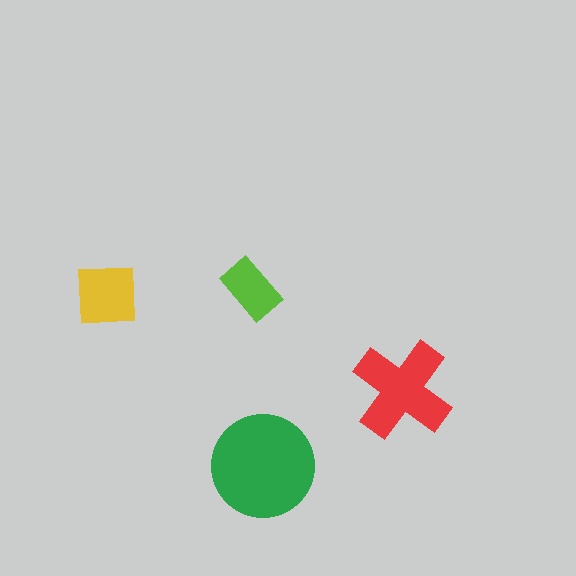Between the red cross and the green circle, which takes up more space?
The green circle.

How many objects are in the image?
There are 4 objects in the image.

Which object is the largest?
The green circle.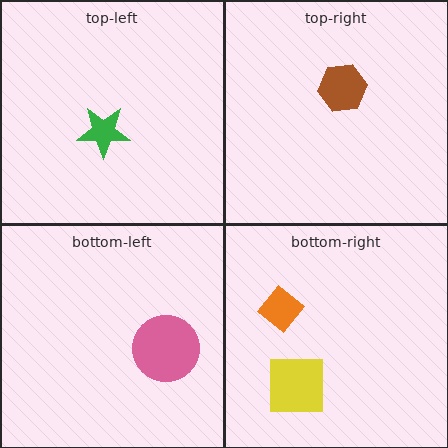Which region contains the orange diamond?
The bottom-right region.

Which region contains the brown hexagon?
The top-right region.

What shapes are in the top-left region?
The green star.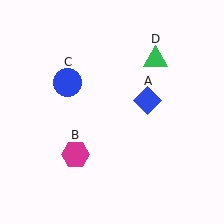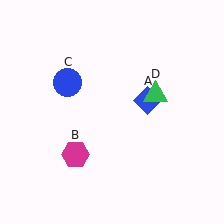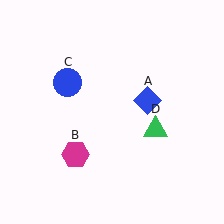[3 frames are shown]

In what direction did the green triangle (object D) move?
The green triangle (object D) moved down.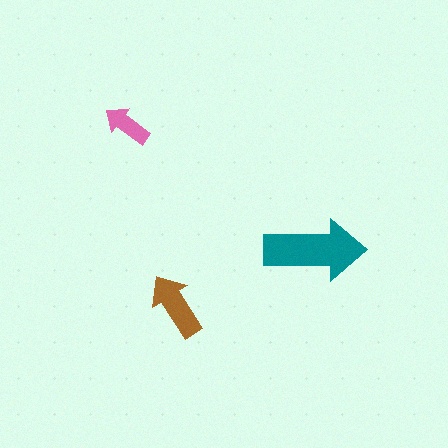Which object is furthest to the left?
The pink arrow is leftmost.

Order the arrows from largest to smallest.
the teal one, the brown one, the pink one.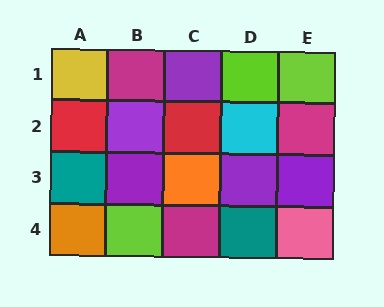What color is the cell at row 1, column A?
Yellow.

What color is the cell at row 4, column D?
Teal.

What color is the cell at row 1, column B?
Magenta.